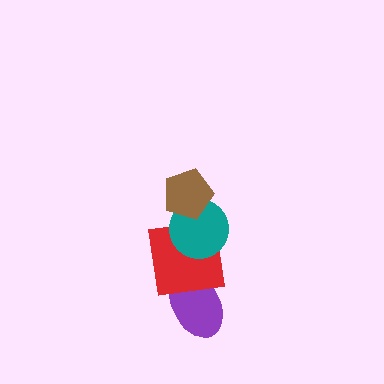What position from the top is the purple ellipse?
The purple ellipse is 4th from the top.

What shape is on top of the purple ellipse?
The red square is on top of the purple ellipse.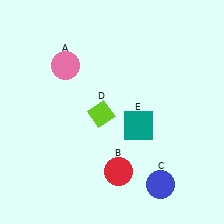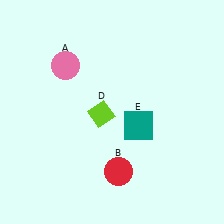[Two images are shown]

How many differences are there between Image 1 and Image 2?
There is 1 difference between the two images.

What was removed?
The blue circle (C) was removed in Image 2.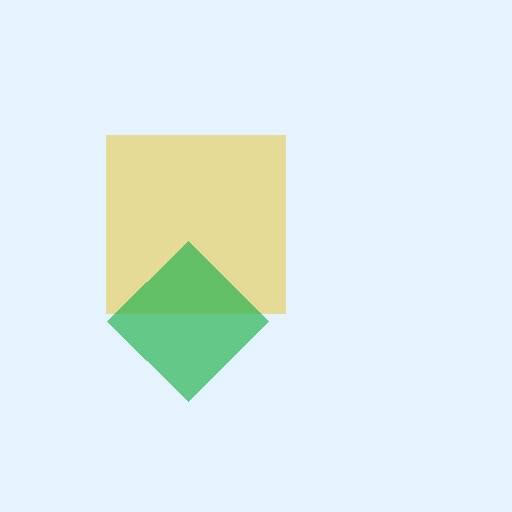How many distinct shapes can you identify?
There are 2 distinct shapes: a yellow square, a green diamond.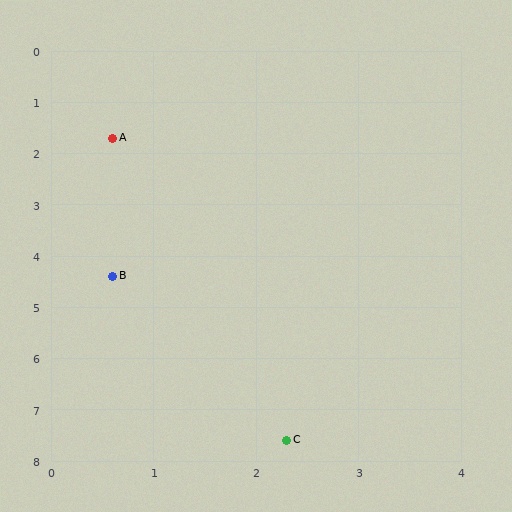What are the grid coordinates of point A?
Point A is at approximately (0.6, 1.7).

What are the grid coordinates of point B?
Point B is at approximately (0.6, 4.4).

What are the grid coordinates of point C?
Point C is at approximately (2.3, 7.6).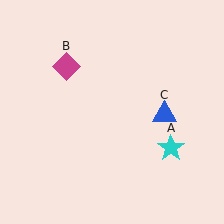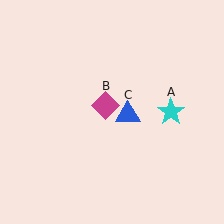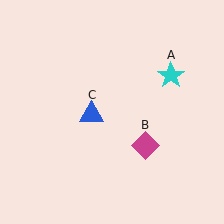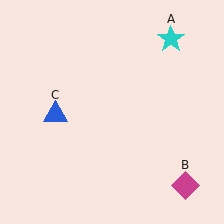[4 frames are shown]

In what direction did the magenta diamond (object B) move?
The magenta diamond (object B) moved down and to the right.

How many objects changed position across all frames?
3 objects changed position: cyan star (object A), magenta diamond (object B), blue triangle (object C).